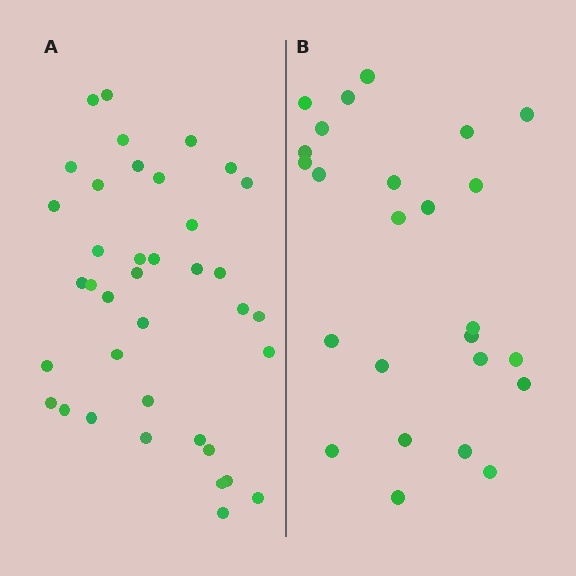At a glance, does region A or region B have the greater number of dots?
Region A (the left region) has more dots.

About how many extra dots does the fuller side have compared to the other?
Region A has approximately 15 more dots than region B.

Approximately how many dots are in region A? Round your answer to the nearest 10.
About 40 dots. (The exact count is 38, which rounds to 40.)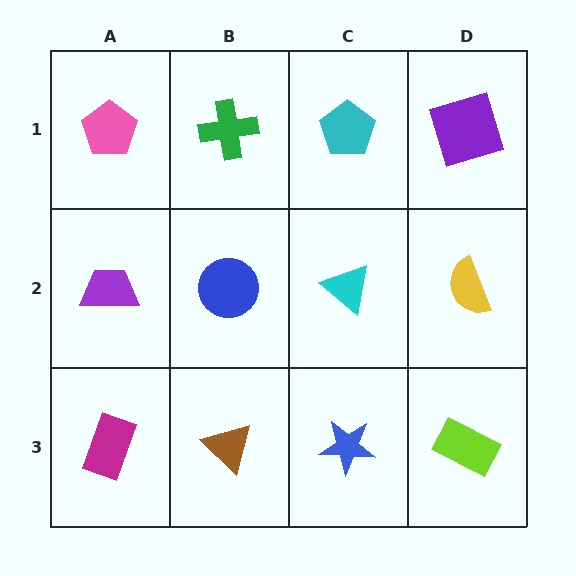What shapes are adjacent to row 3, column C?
A cyan triangle (row 2, column C), a brown triangle (row 3, column B), a lime rectangle (row 3, column D).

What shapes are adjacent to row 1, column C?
A cyan triangle (row 2, column C), a green cross (row 1, column B), a purple square (row 1, column D).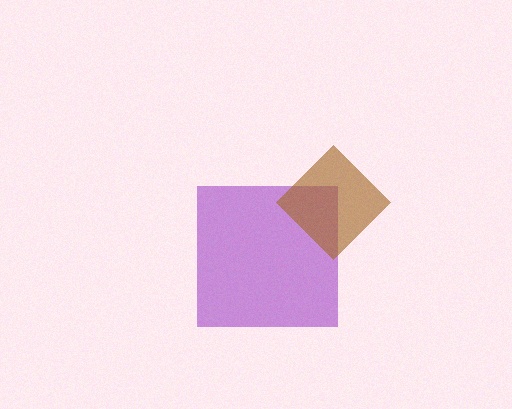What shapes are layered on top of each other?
The layered shapes are: a purple square, a brown diamond.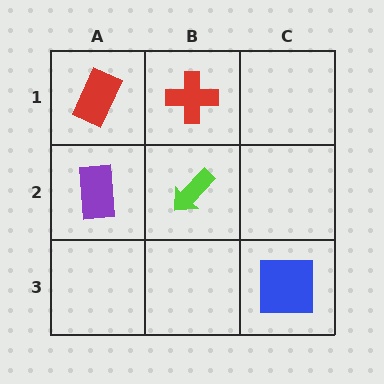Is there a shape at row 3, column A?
No, that cell is empty.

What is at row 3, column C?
A blue square.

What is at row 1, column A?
A red rectangle.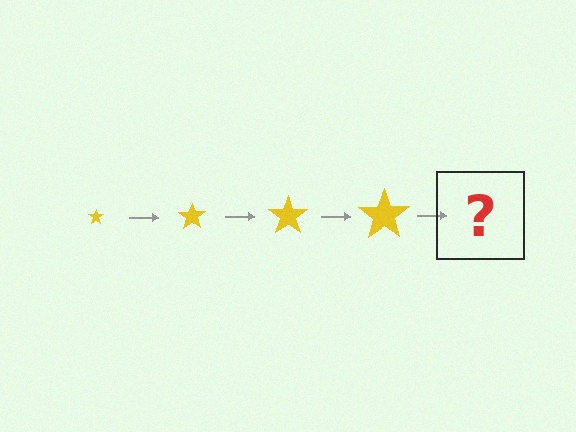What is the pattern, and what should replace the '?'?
The pattern is that the star gets progressively larger each step. The '?' should be a yellow star, larger than the previous one.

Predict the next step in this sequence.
The next step is a yellow star, larger than the previous one.